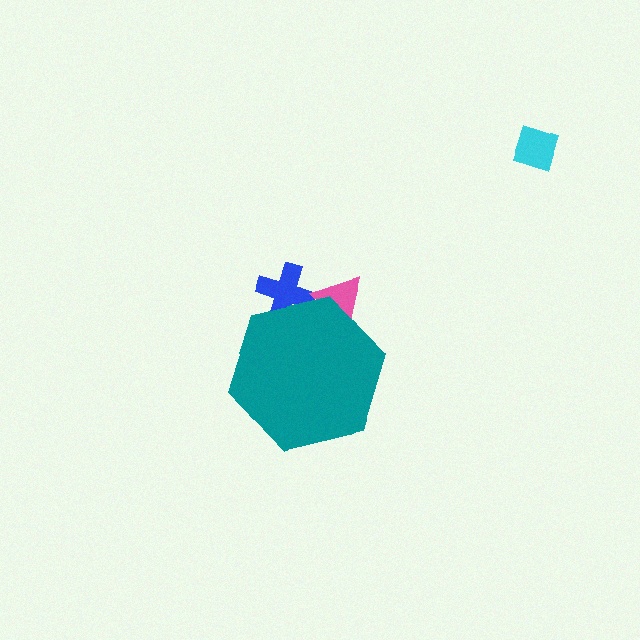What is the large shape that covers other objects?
A teal hexagon.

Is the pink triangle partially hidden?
Yes, the pink triangle is partially hidden behind the teal hexagon.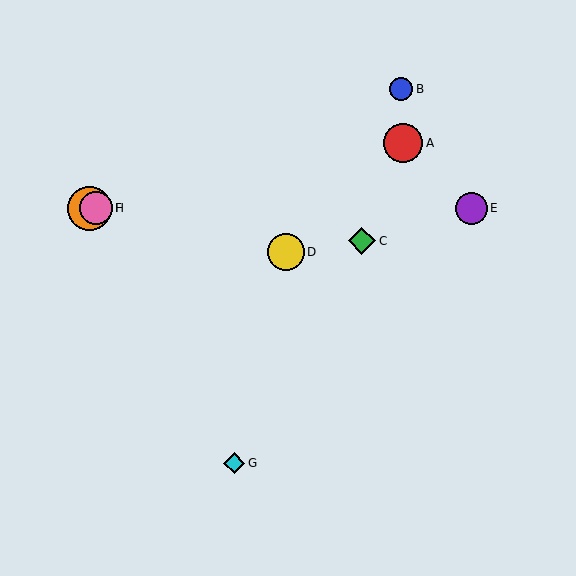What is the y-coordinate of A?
Object A is at y≈143.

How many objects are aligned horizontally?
3 objects (E, F, H) are aligned horizontally.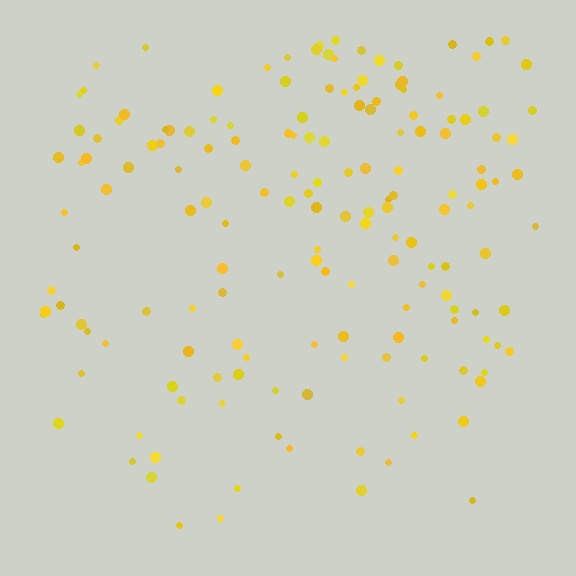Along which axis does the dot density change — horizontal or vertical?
Vertical.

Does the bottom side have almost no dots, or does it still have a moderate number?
Still a moderate number, just noticeably fewer than the top.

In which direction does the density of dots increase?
From bottom to top, with the top side densest.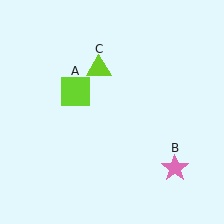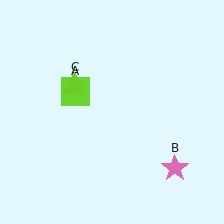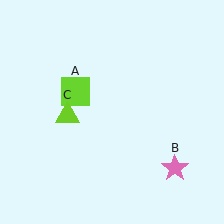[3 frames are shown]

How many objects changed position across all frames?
1 object changed position: lime triangle (object C).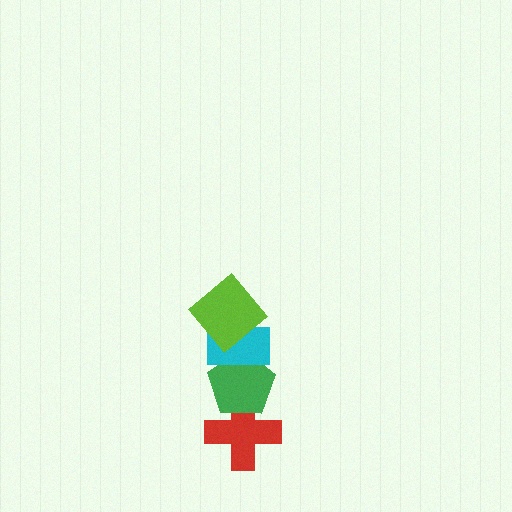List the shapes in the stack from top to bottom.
From top to bottom: the lime diamond, the cyan rectangle, the green pentagon, the red cross.